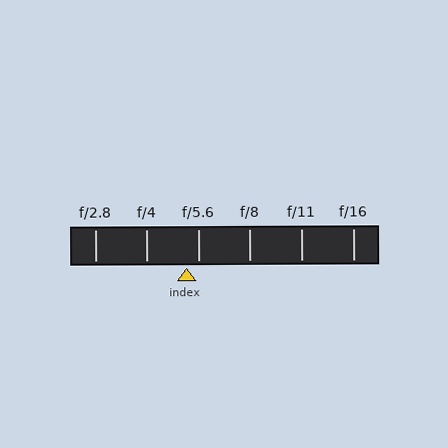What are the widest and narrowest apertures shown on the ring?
The widest aperture shown is f/2.8 and the narrowest is f/16.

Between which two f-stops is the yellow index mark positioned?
The index mark is between f/4 and f/5.6.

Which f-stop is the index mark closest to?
The index mark is closest to f/5.6.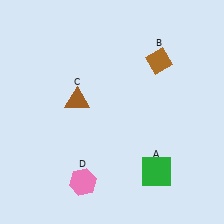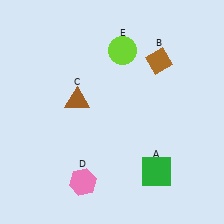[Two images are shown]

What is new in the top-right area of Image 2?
A lime circle (E) was added in the top-right area of Image 2.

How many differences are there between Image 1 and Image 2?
There is 1 difference between the two images.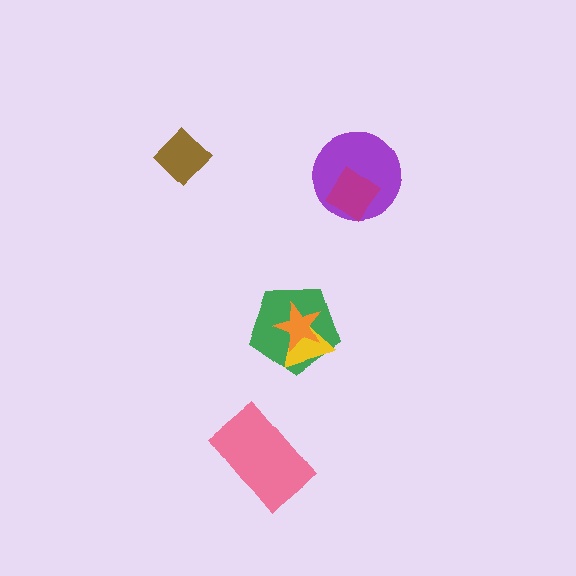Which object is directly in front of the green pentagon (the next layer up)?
The yellow triangle is directly in front of the green pentagon.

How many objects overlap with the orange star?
2 objects overlap with the orange star.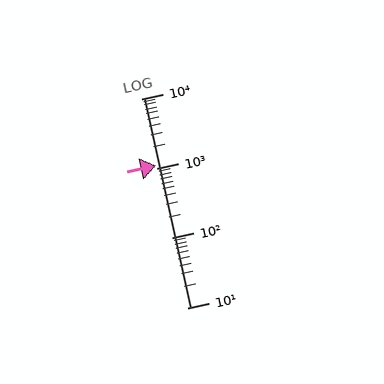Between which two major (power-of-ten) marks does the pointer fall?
The pointer is between 1000 and 10000.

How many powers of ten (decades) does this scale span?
The scale spans 3 decades, from 10 to 10000.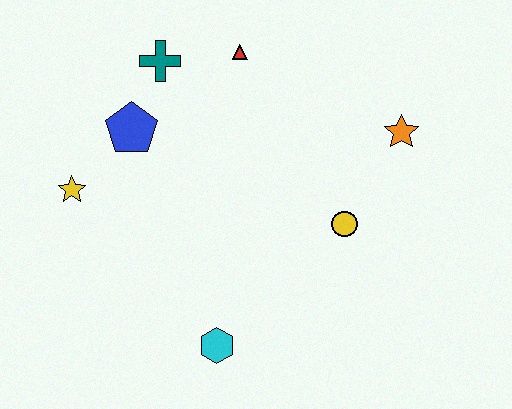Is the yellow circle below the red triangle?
Yes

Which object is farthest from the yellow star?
The orange star is farthest from the yellow star.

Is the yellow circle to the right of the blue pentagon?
Yes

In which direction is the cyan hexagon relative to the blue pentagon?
The cyan hexagon is below the blue pentagon.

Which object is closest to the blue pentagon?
The teal cross is closest to the blue pentagon.